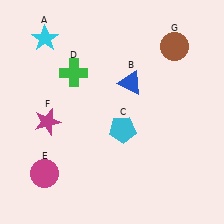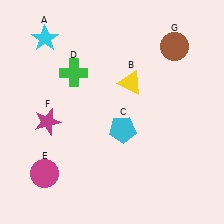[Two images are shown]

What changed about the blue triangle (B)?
In Image 1, B is blue. In Image 2, it changed to yellow.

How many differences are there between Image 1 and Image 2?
There is 1 difference between the two images.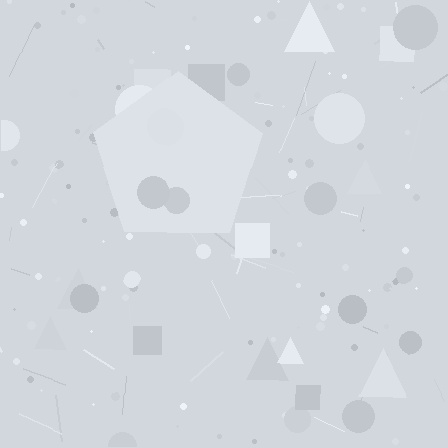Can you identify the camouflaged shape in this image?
The camouflaged shape is a pentagon.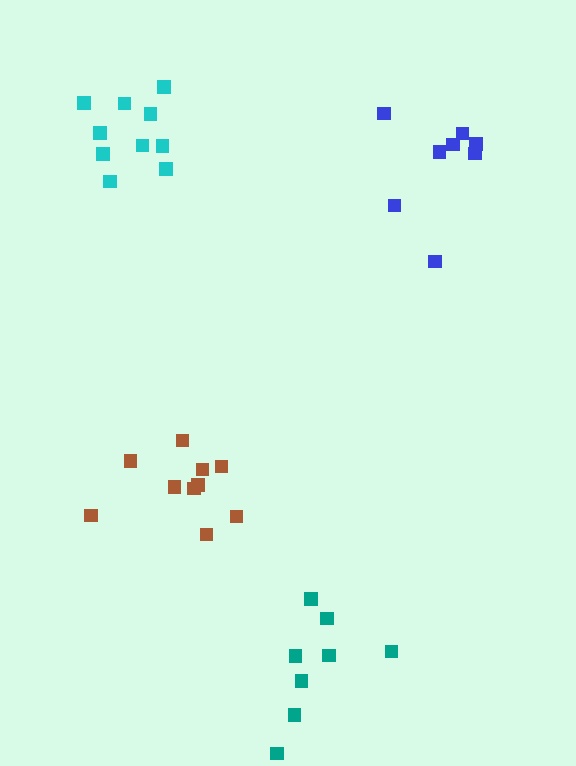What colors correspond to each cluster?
The clusters are colored: brown, cyan, blue, teal.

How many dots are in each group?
Group 1: 10 dots, Group 2: 10 dots, Group 3: 8 dots, Group 4: 8 dots (36 total).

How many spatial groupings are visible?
There are 4 spatial groupings.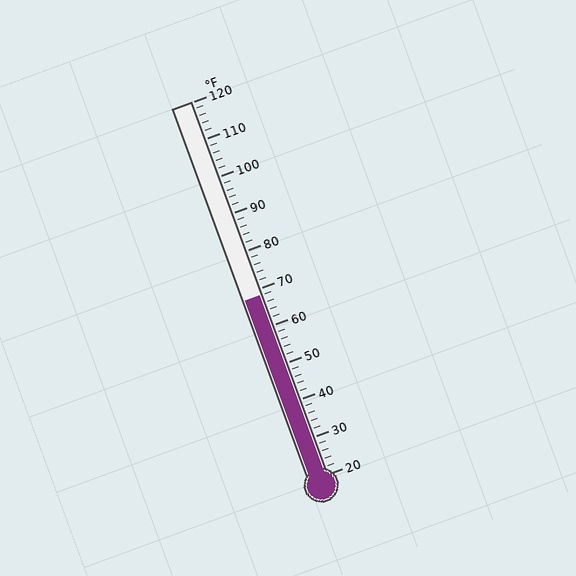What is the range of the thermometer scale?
The thermometer scale ranges from 20°F to 120°F.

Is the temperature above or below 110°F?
The temperature is below 110°F.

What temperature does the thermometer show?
The thermometer shows approximately 68°F.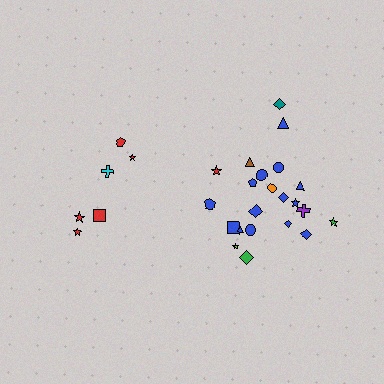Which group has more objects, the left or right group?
The right group.